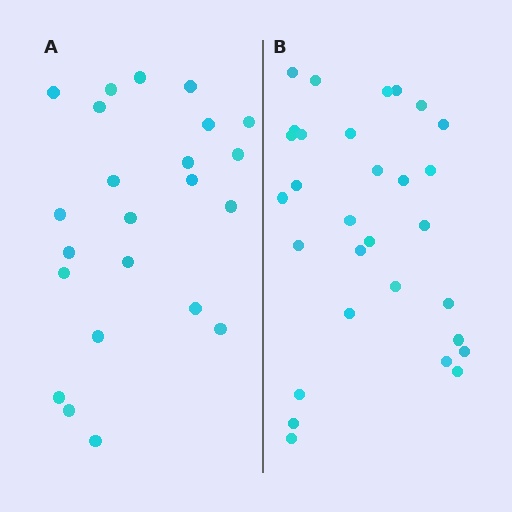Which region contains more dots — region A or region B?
Region B (the right region) has more dots.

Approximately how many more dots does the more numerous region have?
Region B has roughly 8 or so more dots than region A.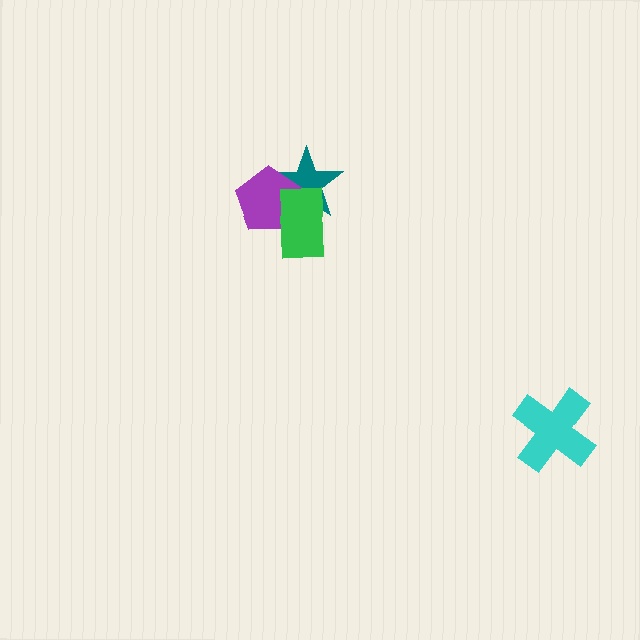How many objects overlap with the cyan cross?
0 objects overlap with the cyan cross.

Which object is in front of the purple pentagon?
The green rectangle is in front of the purple pentagon.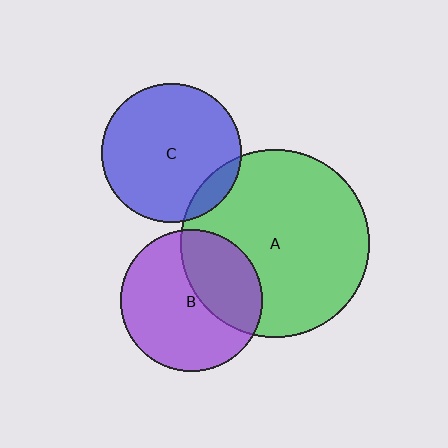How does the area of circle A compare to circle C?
Approximately 1.8 times.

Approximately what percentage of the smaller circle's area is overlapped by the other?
Approximately 10%.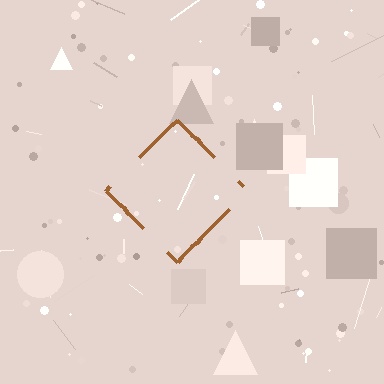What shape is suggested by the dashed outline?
The dashed outline suggests a diamond.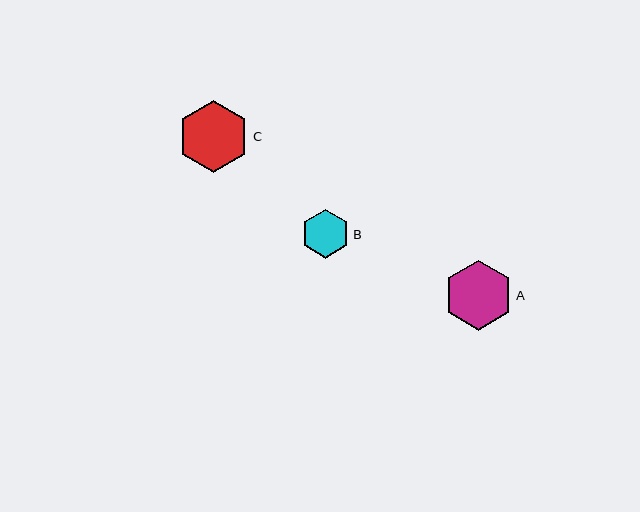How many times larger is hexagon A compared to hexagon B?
Hexagon A is approximately 1.4 times the size of hexagon B.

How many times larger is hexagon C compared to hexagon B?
Hexagon C is approximately 1.5 times the size of hexagon B.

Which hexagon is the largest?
Hexagon C is the largest with a size of approximately 72 pixels.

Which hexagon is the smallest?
Hexagon B is the smallest with a size of approximately 49 pixels.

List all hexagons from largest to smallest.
From largest to smallest: C, A, B.